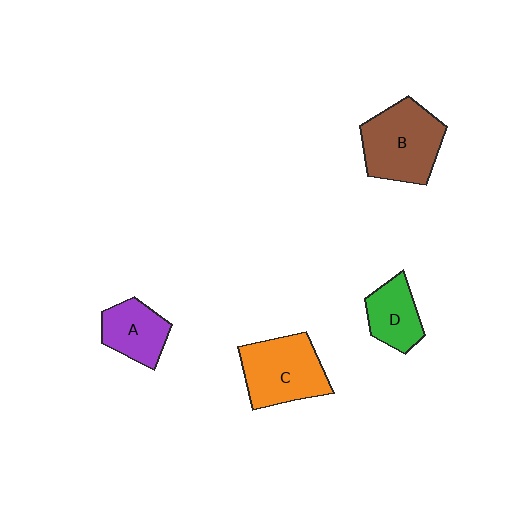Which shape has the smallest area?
Shape D (green).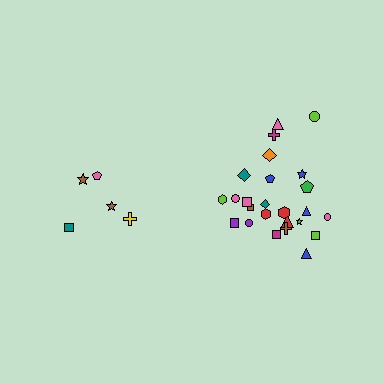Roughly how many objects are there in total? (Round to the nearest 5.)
Roughly 30 objects in total.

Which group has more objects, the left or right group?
The right group.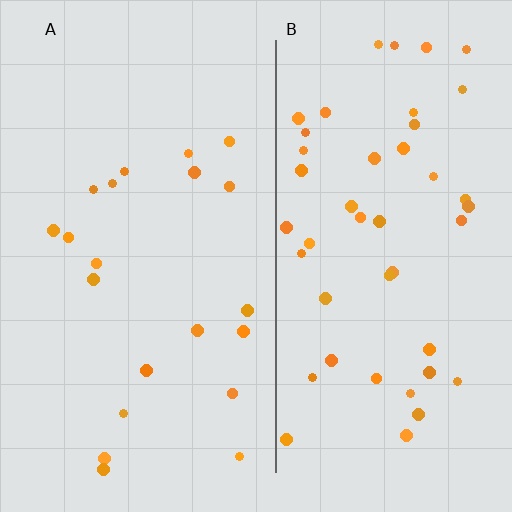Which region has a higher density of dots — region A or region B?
B (the right).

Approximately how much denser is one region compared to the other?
Approximately 2.2× — region B over region A.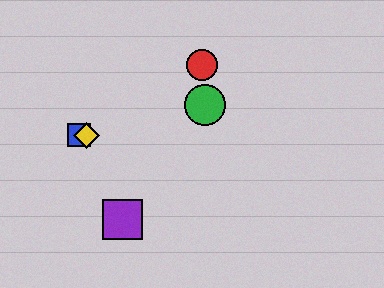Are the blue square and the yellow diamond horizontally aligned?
Yes, both are at y≈135.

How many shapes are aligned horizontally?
2 shapes (the blue square, the yellow diamond) are aligned horizontally.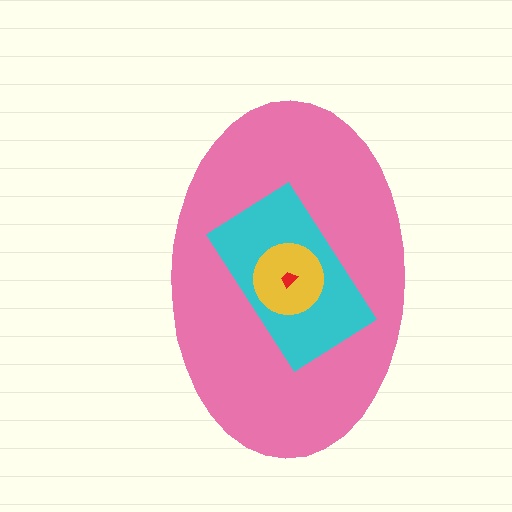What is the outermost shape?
The pink ellipse.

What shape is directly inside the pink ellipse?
The cyan rectangle.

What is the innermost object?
The red trapezoid.